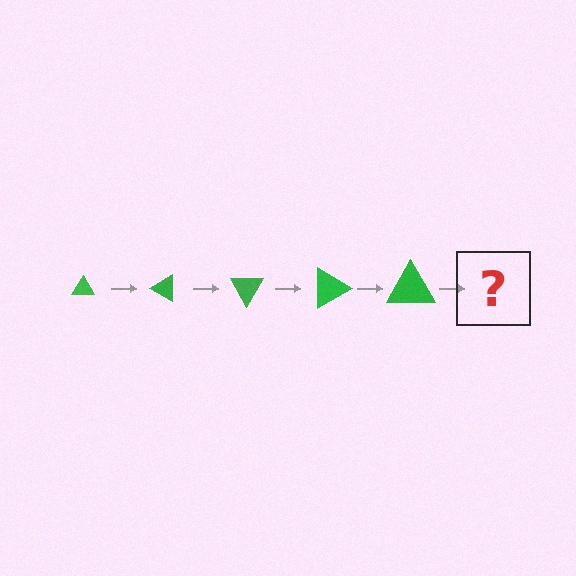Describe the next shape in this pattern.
It should be a triangle, larger than the previous one and rotated 150 degrees from the start.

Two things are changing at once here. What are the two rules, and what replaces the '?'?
The two rules are that the triangle grows larger each step and it rotates 30 degrees each step. The '?' should be a triangle, larger than the previous one and rotated 150 degrees from the start.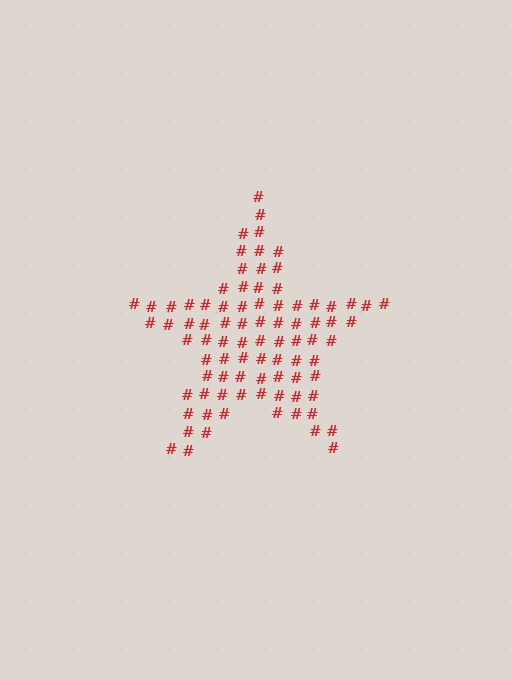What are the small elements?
The small elements are hash symbols.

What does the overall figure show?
The overall figure shows a star.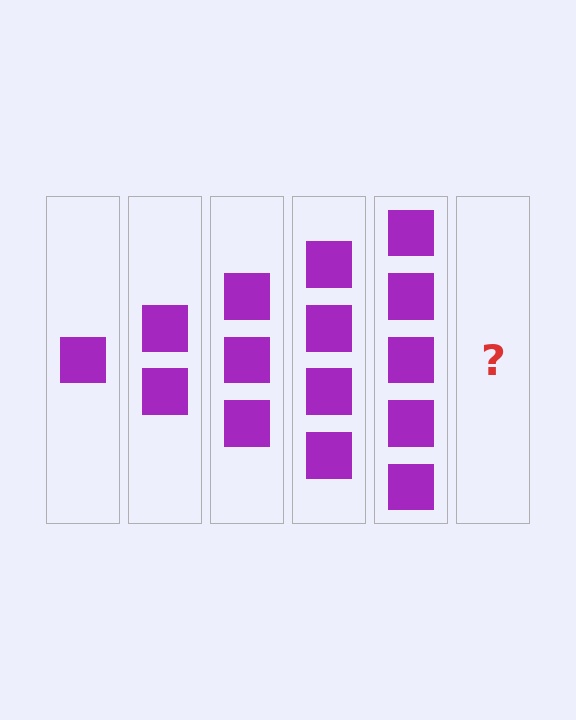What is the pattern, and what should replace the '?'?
The pattern is that each step adds one more square. The '?' should be 6 squares.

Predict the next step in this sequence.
The next step is 6 squares.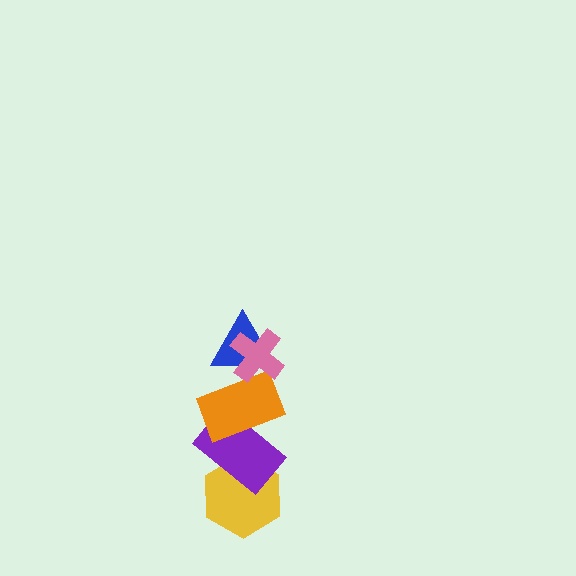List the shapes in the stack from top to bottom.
From top to bottom: the pink cross, the blue triangle, the orange rectangle, the purple rectangle, the yellow hexagon.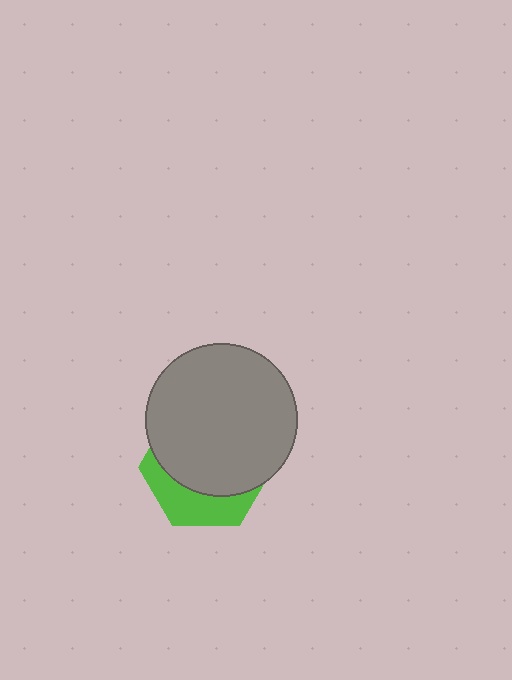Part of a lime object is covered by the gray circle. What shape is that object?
It is a hexagon.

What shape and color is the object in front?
The object in front is a gray circle.